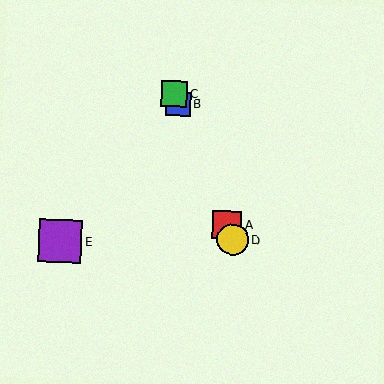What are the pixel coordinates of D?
Object D is at (233, 240).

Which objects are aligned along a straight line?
Objects A, B, C, D are aligned along a straight line.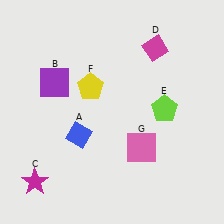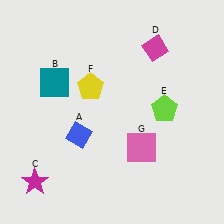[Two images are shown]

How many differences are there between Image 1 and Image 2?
There is 1 difference between the two images.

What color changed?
The square (B) changed from purple in Image 1 to teal in Image 2.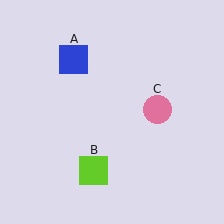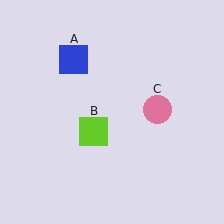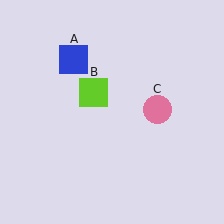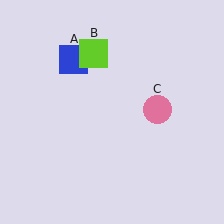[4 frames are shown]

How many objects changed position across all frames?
1 object changed position: lime square (object B).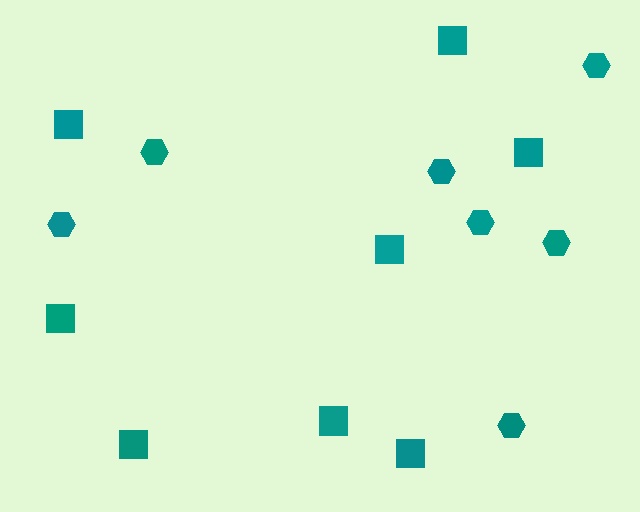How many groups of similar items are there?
There are 2 groups: one group of squares (8) and one group of hexagons (7).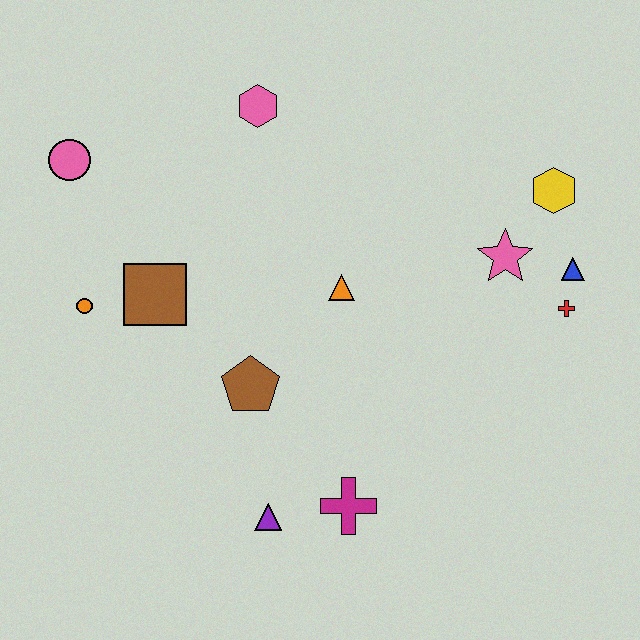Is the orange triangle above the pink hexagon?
No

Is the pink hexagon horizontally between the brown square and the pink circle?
No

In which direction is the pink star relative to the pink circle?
The pink star is to the right of the pink circle.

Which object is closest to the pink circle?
The orange circle is closest to the pink circle.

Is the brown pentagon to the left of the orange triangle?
Yes